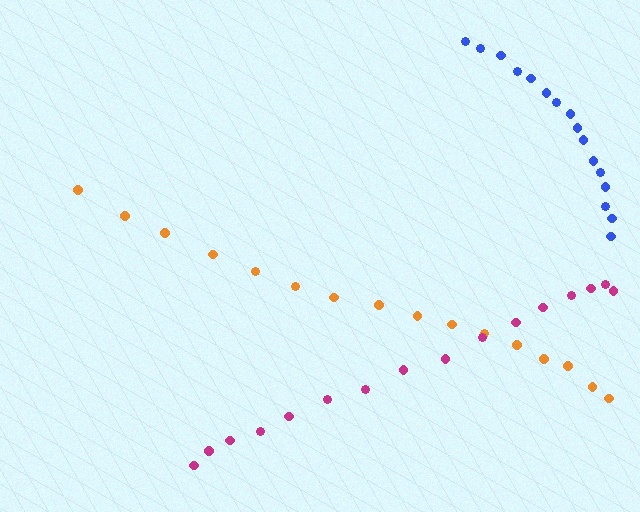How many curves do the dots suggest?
There are 3 distinct paths.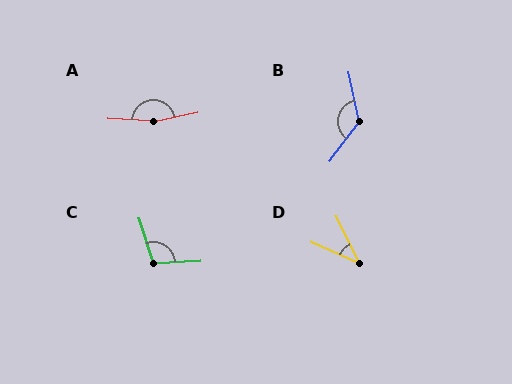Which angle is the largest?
A, at approximately 164 degrees.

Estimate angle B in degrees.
Approximately 130 degrees.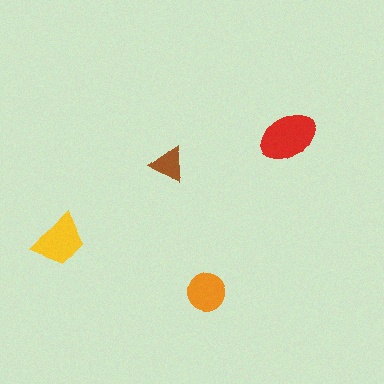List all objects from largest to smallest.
The red ellipse, the yellow trapezoid, the orange circle, the brown triangle.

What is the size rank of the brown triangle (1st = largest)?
4th.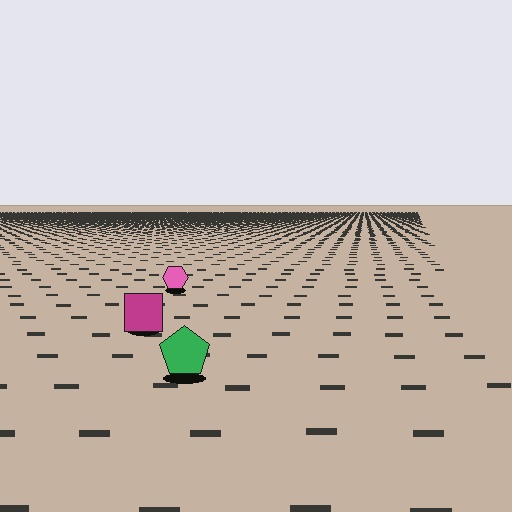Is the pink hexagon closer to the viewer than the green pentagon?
No. The green pentagon is closer — you can tell from the texture gradient: the ground texture is coarser near it.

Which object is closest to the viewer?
The green pentagon is closest. The texture marks near it are larger and more spread out.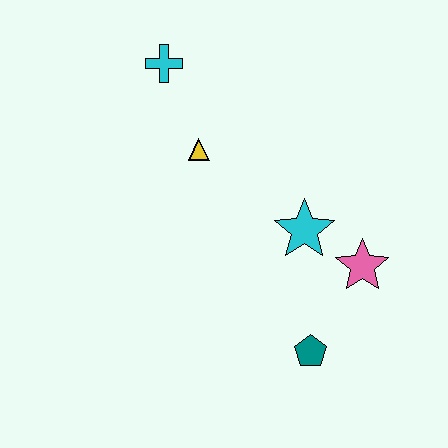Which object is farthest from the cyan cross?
The teal pentagon is farthest from the cyan cross.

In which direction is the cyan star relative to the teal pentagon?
The cyan star is above the teal pentagon.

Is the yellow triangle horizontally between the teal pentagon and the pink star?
No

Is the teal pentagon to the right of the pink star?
No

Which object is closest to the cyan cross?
The yellow triangle is closest to the cyan cross.